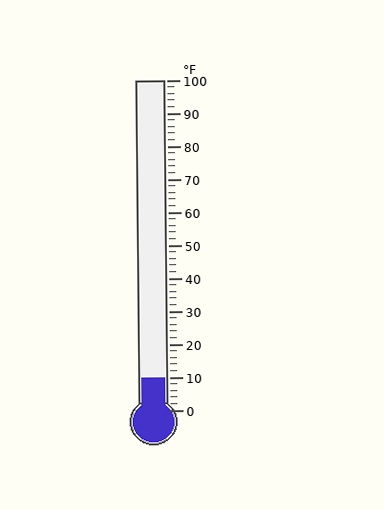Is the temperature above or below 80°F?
The temperature is below 80°F.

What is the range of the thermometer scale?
The thermometer scale ranges from 0°F to 100°F.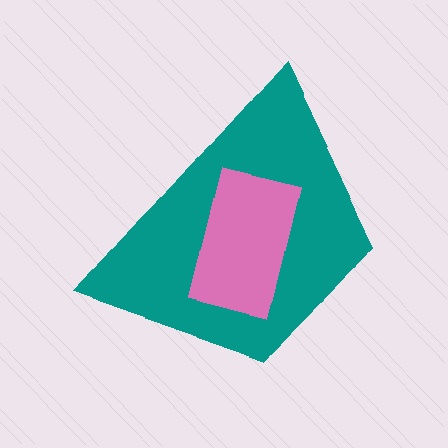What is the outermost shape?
The teal trapezoid.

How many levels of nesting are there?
2.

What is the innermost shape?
The pink rectangle.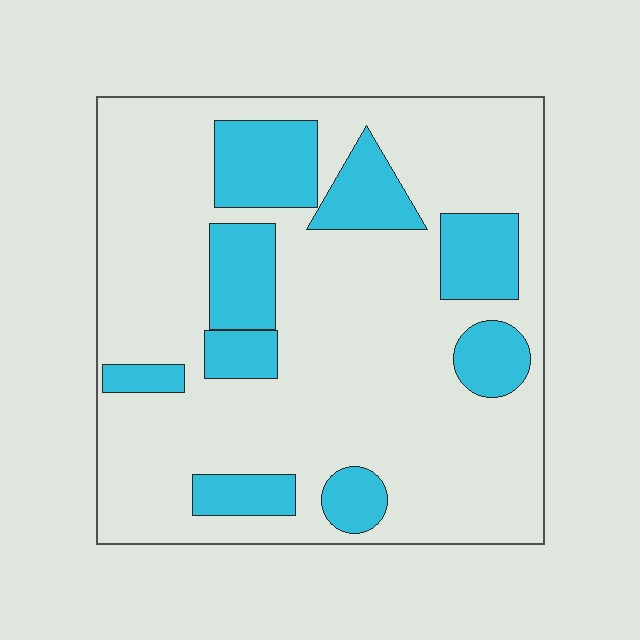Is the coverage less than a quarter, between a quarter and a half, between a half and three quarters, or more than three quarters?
Less than a quarter.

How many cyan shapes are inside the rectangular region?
9.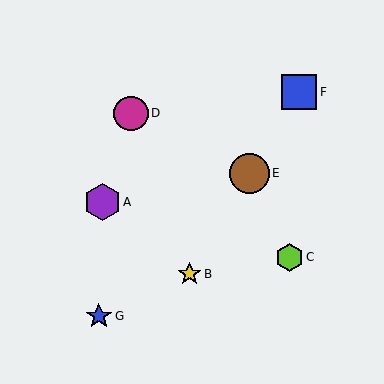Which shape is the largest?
The brown circle (labeled E) is the largest.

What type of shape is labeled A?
Shape A is a purple hexagon.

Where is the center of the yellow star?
The center of the yellow star is at (189, 274).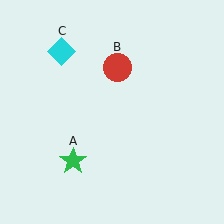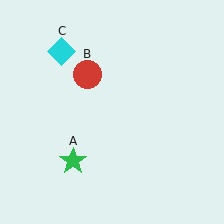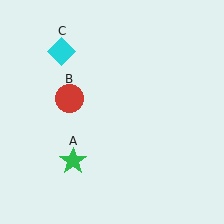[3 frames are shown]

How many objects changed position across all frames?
1 object changed position: red circle (object B).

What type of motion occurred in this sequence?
The red circle (object B) rotated counterclockwise around the center of the scene.